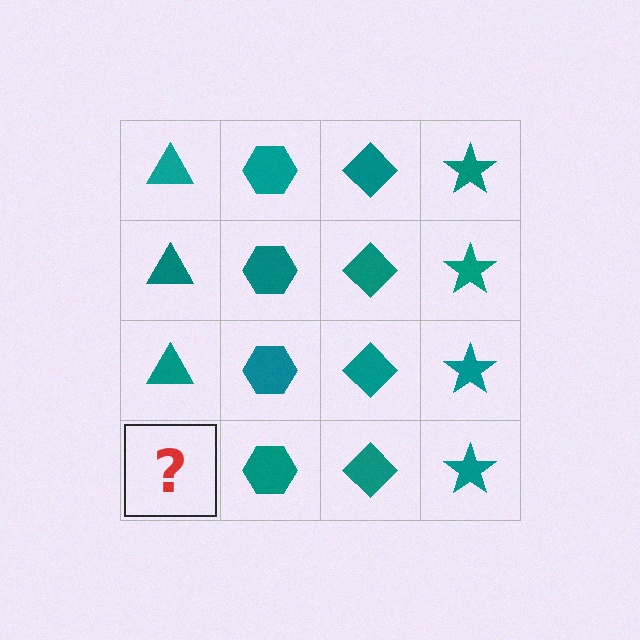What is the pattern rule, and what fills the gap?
The rule is that each column has a consistent shape. The gap should be filled with a teal triangle.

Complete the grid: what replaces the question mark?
The question mark should be replaced with a teal triangle.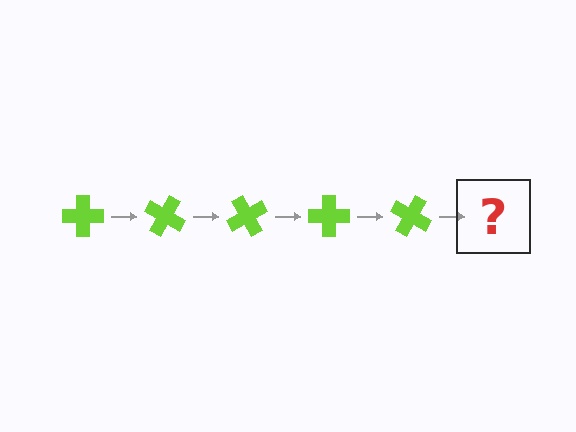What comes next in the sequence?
The next element should be a lime cross rotated 150 degrees.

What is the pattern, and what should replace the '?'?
The pattern is that the cross rotates 30 degrees each step. The '?' should be a lime cross rotated 150 degrees.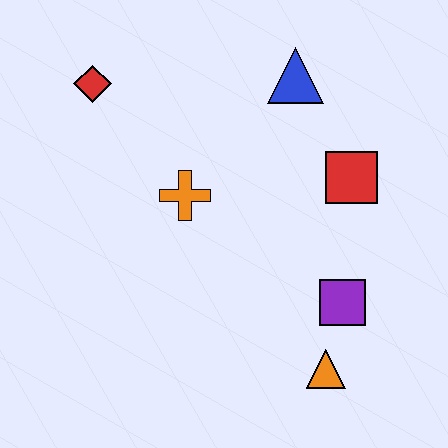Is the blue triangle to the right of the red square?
No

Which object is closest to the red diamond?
The orange cross is closest to the red diamond.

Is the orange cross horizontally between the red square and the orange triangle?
No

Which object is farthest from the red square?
The red diamond is farthest from the red square.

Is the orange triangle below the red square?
Yes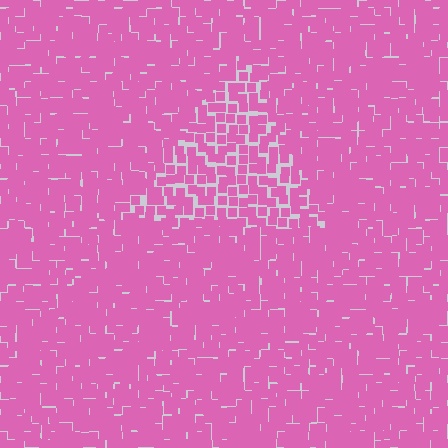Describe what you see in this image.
The image contains small pink elements arranged at two different densities. A triangle-shaped region is visible where the elements are less densely packed than the surrounding area.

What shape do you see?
I see a triangle.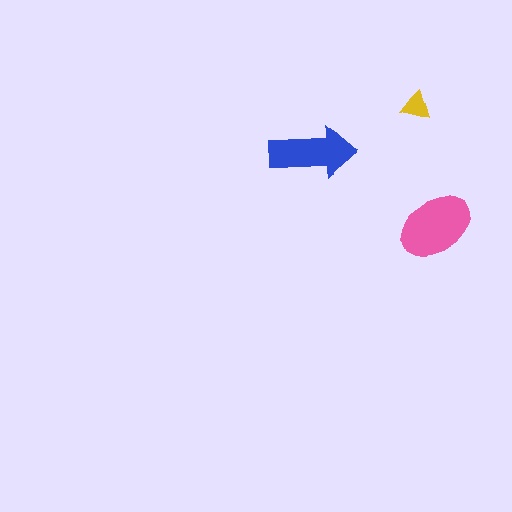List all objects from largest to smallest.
The pink ellipse, the blue arrow, the yellow triangle.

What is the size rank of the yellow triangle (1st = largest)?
3rd.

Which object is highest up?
The yellow triangle is topmost.